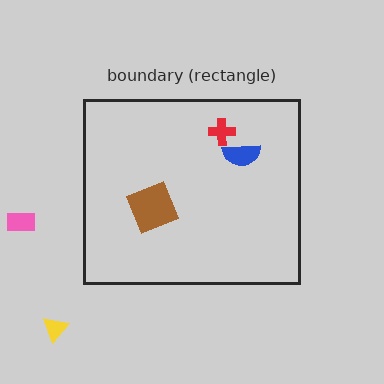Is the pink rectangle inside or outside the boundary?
Outside.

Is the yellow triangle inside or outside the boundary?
Outside.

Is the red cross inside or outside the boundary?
Inside.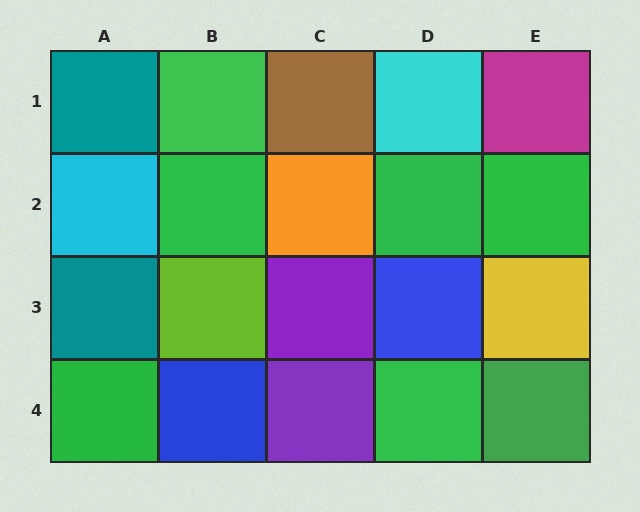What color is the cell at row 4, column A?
Green.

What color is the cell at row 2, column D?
Green.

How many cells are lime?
1 cell is lime.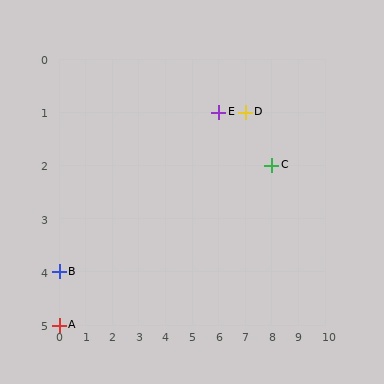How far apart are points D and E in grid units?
Points D and E are 1 column apart.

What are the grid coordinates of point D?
Point D is at grid coordinates (7, 1).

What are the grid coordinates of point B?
Point B is at grid coordinates (0, 4).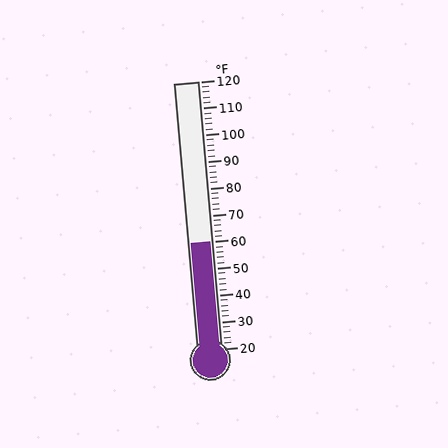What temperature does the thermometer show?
The thermometer shows approximately 60°F.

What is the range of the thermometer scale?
The thermometer scale ranges from 20°F to 120°F.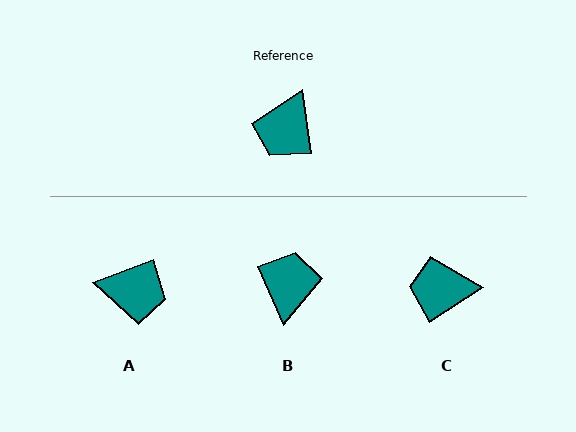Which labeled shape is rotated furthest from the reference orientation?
B, about 163 degrees away.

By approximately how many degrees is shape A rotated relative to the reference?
Approximately 103 degrees counter-clockwise.